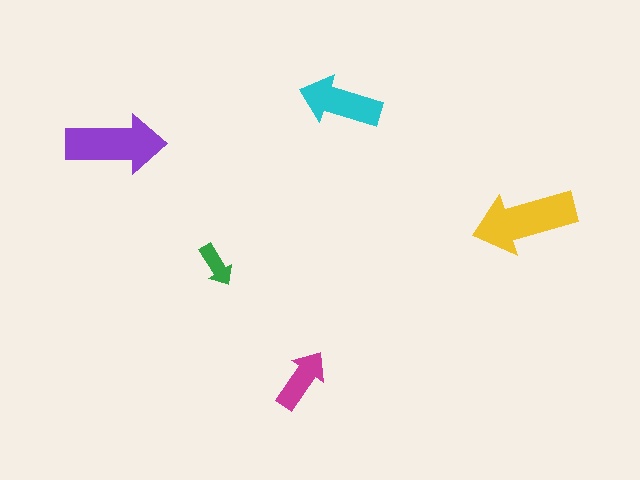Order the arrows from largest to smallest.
the yellow one, the purple one, the cyan one, the magenta one, the green one.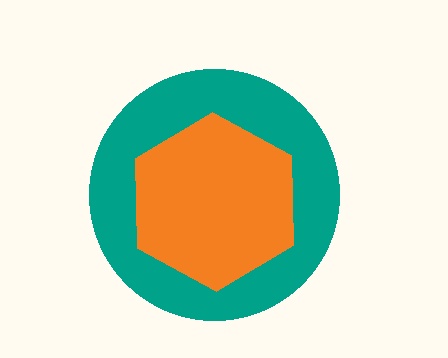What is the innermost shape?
The orange hexagon.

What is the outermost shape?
The teal circle.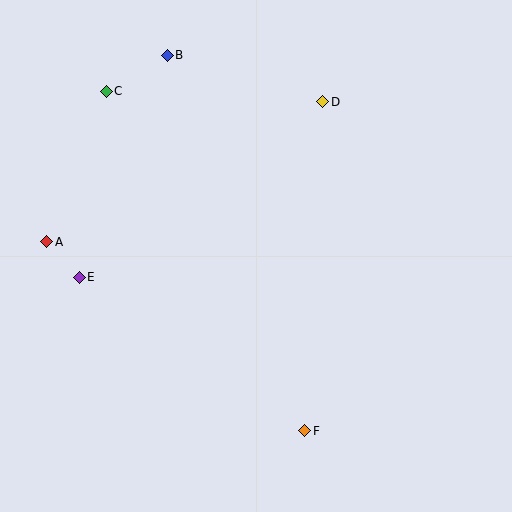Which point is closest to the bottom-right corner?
Point F is closest to the bottom-right corner.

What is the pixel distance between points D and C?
The distance between D and C is 217 pixels.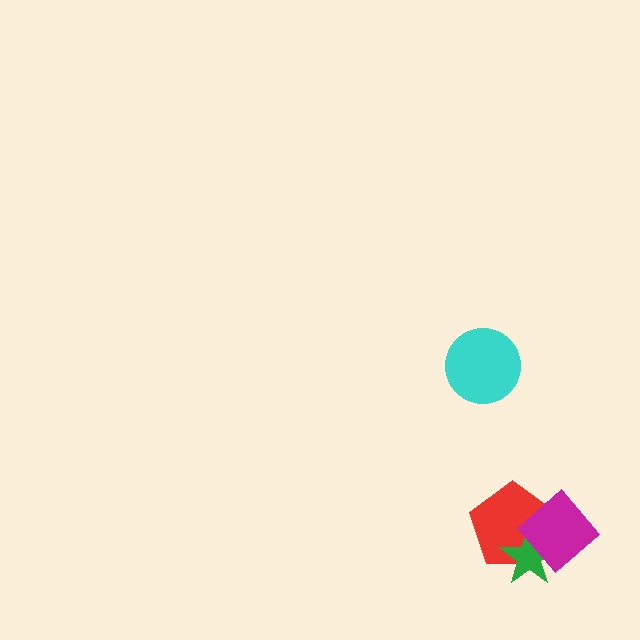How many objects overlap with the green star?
2 objects overlap with the green star.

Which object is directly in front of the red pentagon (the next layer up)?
The green star is directly in front of the red pentagon.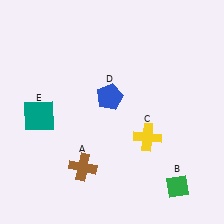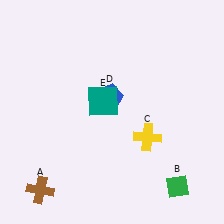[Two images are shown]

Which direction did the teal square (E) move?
The teal square (E) moved right.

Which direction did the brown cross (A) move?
The brown cross (A) moved left.